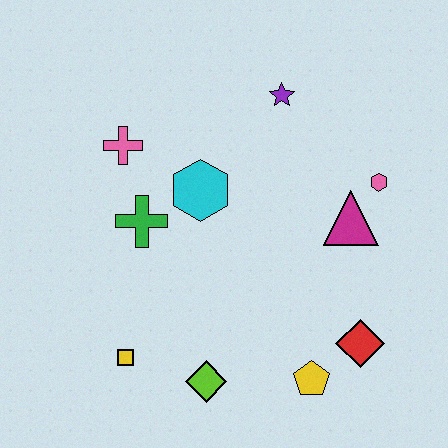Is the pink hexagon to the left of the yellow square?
No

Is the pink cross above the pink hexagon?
Yes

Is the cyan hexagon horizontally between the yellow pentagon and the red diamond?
No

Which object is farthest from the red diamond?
The pink cross is farthest from the red diamond.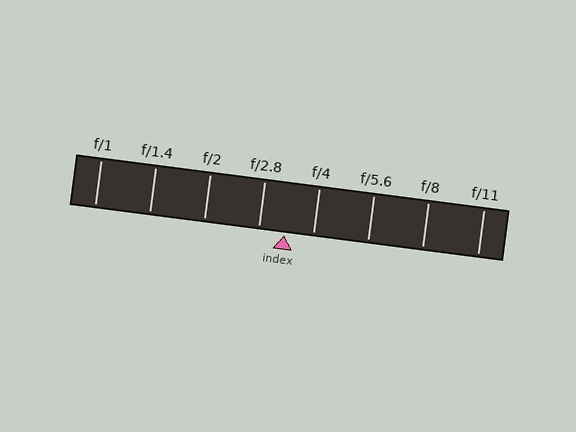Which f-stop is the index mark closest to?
The index mark is closest to f/2.8.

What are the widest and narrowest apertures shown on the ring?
The widest aperture shown is f/1 and the narrowest is f/11.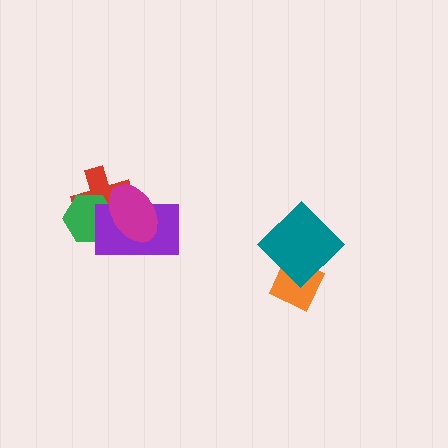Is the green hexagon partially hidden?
Yes, it is partially covered by another shape.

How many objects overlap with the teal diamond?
1 object overlaps with the teal diamond.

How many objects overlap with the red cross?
3 objects overlap with the red cross.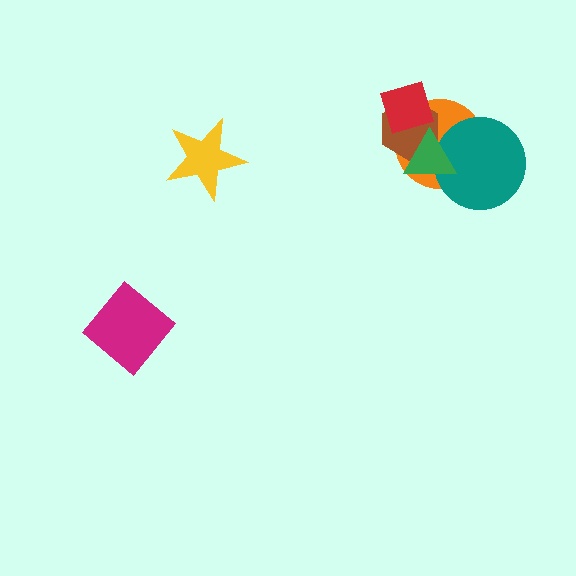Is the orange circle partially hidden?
Yes, it is partially covered by another shape.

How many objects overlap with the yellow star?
0 objects overlap with the yellow star.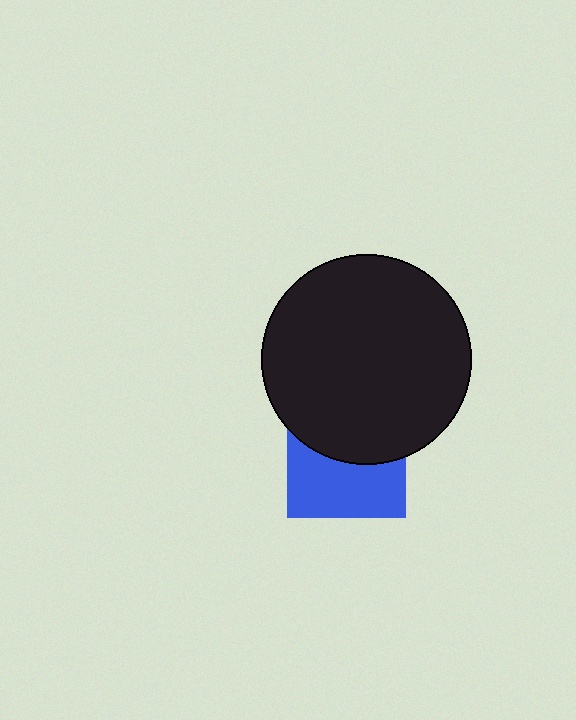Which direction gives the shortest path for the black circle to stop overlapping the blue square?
Moving up gives the shortest separation.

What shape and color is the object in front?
The object in front is a black circle.